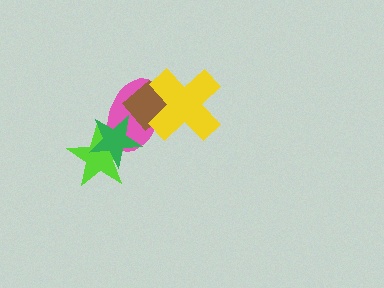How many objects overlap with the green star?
3 objects overlap with the green star.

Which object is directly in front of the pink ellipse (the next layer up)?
The brown diamond is directly in front of the pink ellipse.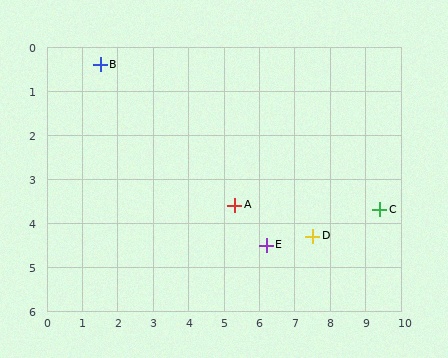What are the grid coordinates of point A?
Point A is at approximately (5.3, 3.6).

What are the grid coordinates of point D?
Point D is at approximately (7.5, 4.3).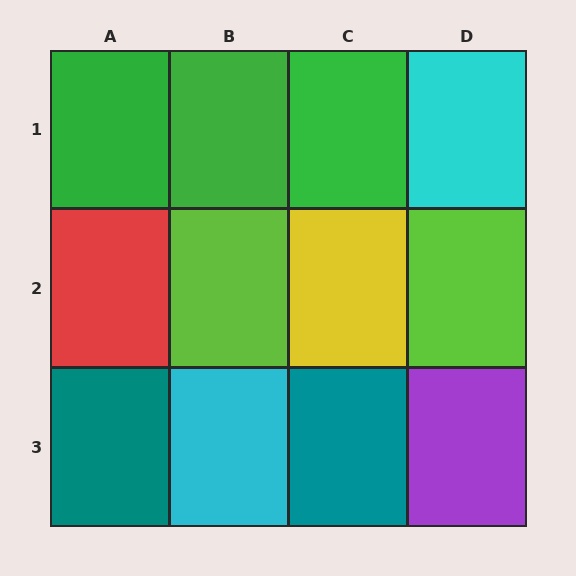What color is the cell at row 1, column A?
Green.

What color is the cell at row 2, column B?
Lime.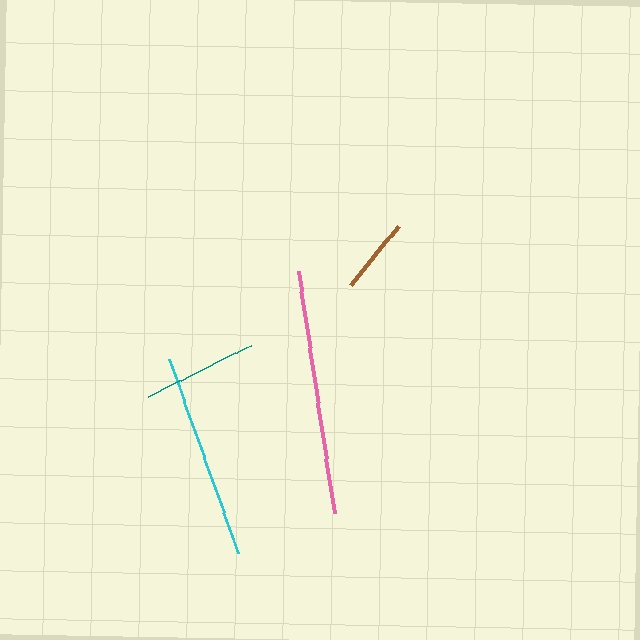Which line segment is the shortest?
The brown line is the shortest at approximately 76 pixels.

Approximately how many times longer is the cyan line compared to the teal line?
The cyan line is approximately 1.8 times the length of the teal line.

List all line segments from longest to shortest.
From longest to shortest: pink, cyan, teal, brown.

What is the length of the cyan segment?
The cyan segment is approximately 205 pixels long.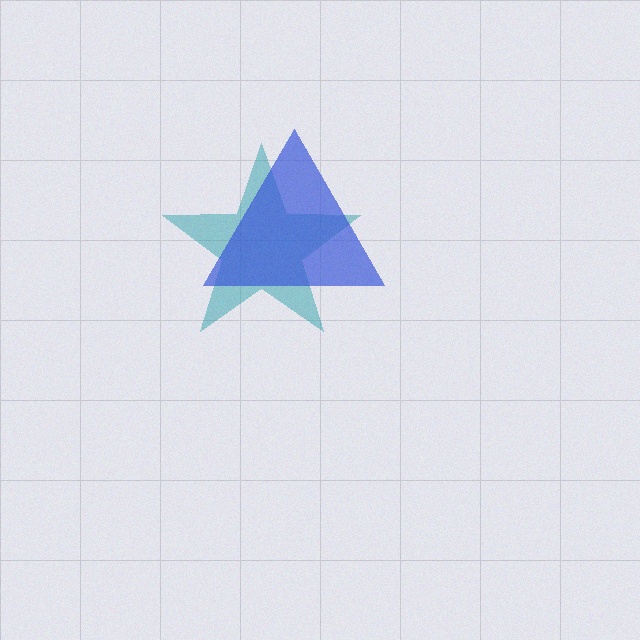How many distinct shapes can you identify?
There are 2 distinct shapes: a teal star, a blue triangle.